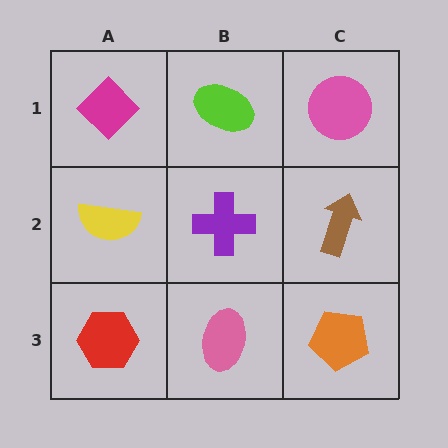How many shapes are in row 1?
3 shapes.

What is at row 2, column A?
A yellow semicircle.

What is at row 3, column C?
An orange pentagon.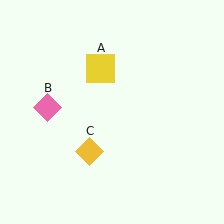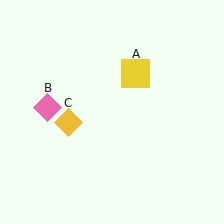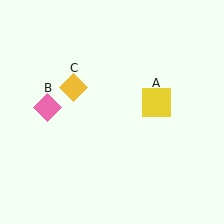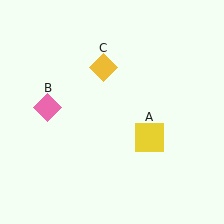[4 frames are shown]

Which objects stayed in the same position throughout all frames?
Pink diamond (object B) remained stationary.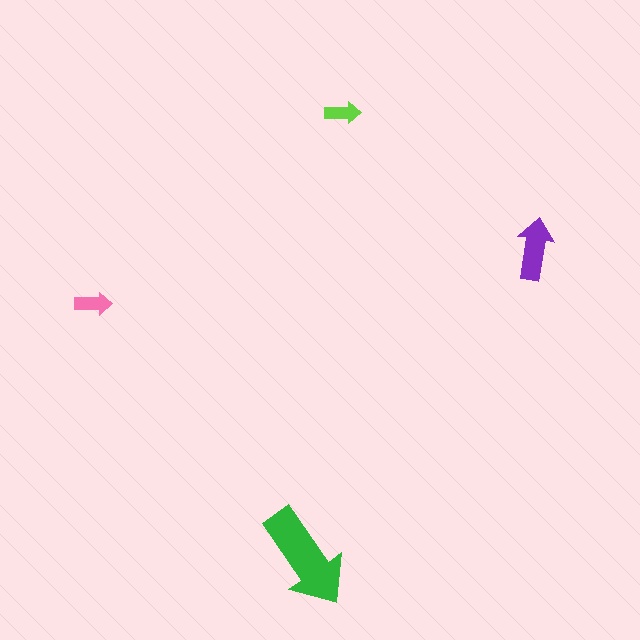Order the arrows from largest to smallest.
the green one, the purple one, the pink one, the lime one.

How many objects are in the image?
There are 4 objects in the image.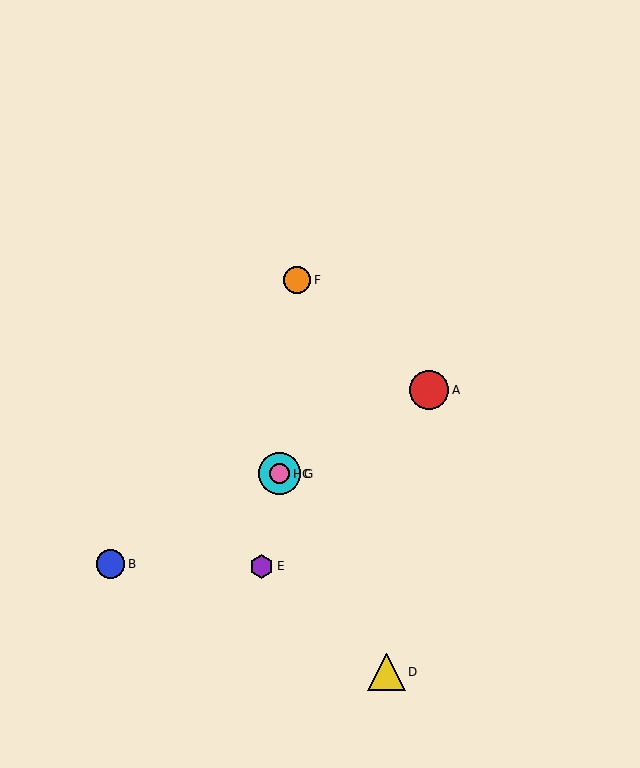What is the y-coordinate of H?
Object H is at y≈474.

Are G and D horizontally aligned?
No, G is at y≈474 and D is at y≈672.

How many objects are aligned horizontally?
3 objects (C, G, H) are aligned horizontally.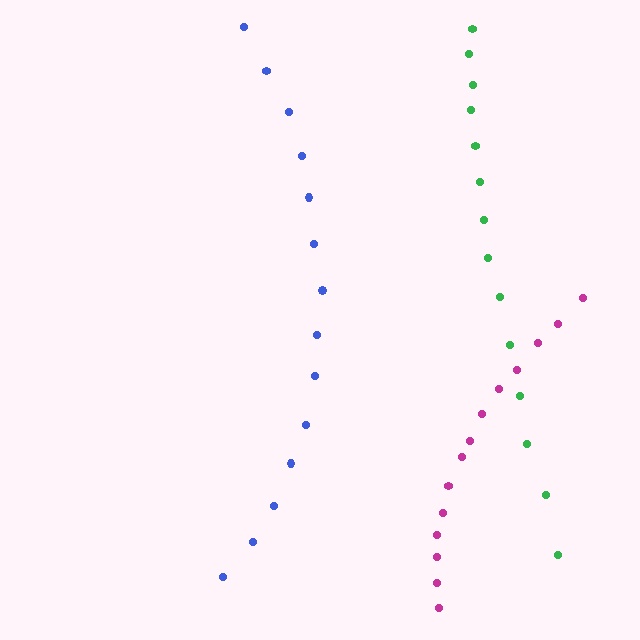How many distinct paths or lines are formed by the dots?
There are 3 distinct paths.